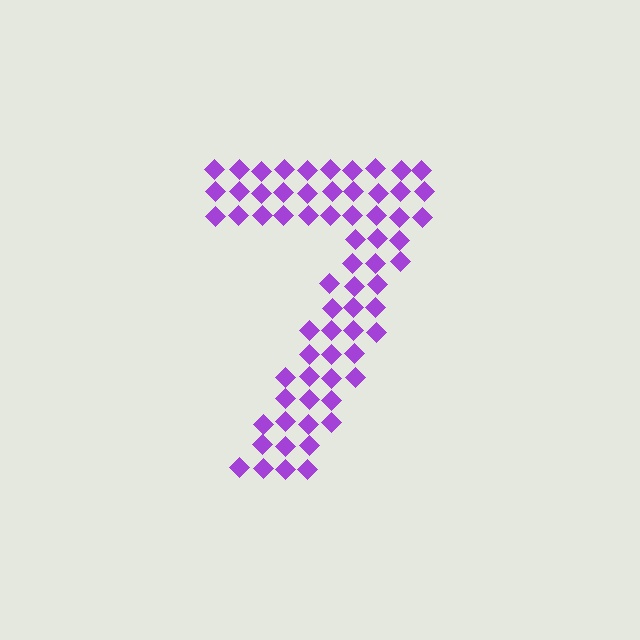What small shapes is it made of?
It is made of small diamonds.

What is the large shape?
The large shape is the digit 7.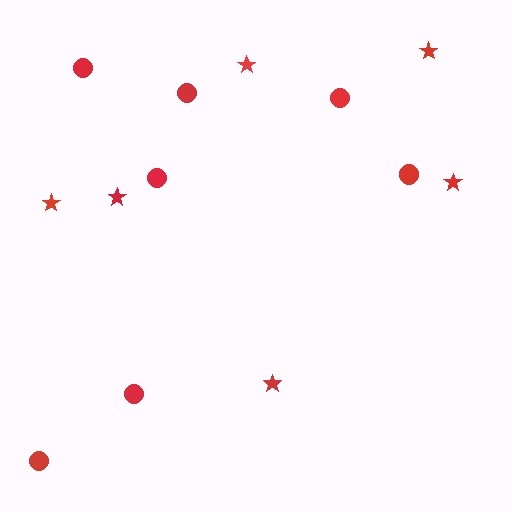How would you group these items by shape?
There are 2 groups: one group of stars (6) and one group of circles (7).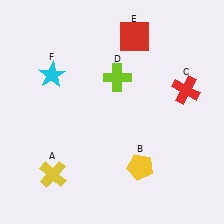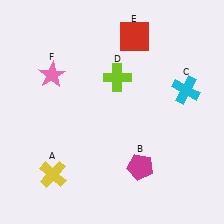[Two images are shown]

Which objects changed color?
B changed from yellow to magenta. C changed from red to cyan. F changed from cyan to pink.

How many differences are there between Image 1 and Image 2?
There are 3 differences between the two images.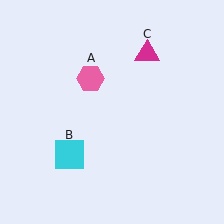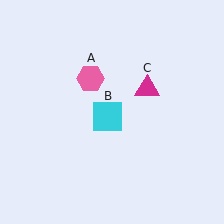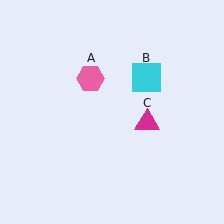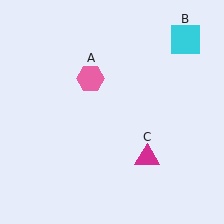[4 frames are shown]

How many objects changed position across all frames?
2 objects changed position: cyan square (object B), magenta triangle (object C).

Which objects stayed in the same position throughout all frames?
Pink hexagon (object A) remained stationary.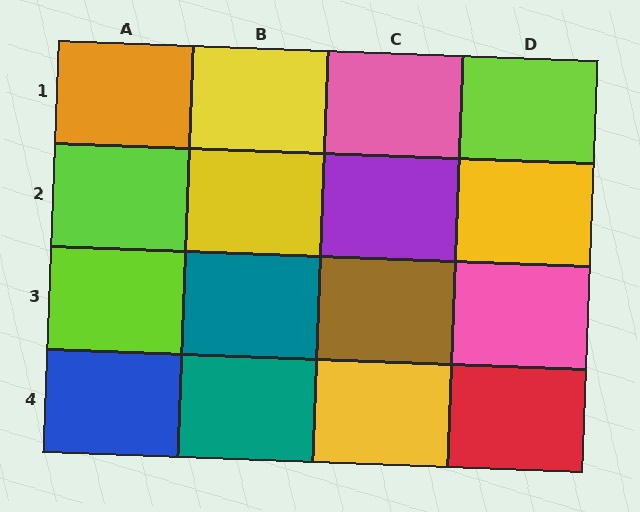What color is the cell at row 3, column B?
Teal.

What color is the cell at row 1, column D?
Lime.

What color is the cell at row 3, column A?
Lime.